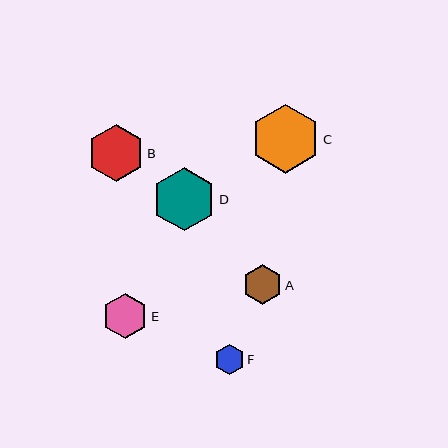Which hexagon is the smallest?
Hexagon F is the smallest with a size of approximately 30 pixels.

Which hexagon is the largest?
Hexagon C is the largest with a size of approximately 69 pixels.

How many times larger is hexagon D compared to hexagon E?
Hexagon D is approximately 1.4 times the size of hexagon E.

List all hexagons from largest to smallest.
From largest to smallest: C, D, B, E, A, F.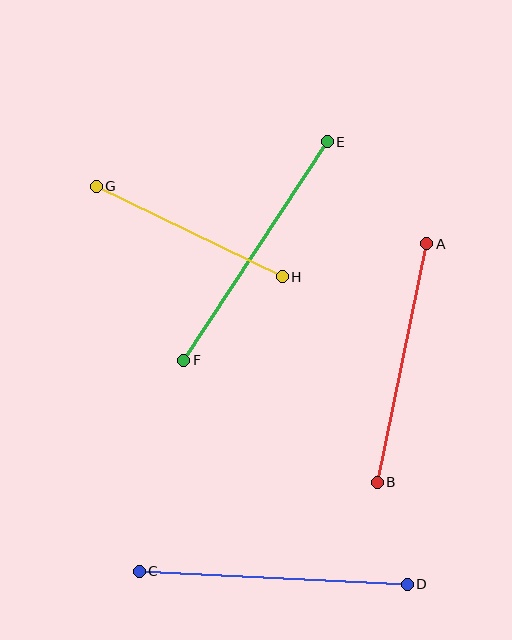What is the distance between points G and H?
The distance is approximately 207 pixels.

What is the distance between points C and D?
The distance is approximately 268 pixels.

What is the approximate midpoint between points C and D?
The midpoint is at approximately (273, 578) pixels.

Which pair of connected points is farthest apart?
Points C and D are farthest apart.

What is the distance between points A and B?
The distance is approximately 244 pixels.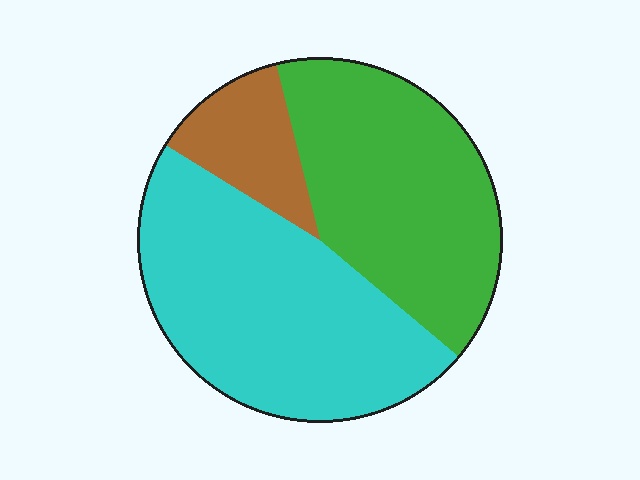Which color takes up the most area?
Cyan, at roughly 50%.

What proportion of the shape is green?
Green covers 40% of the shape.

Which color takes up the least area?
Brown, at roughly 10%.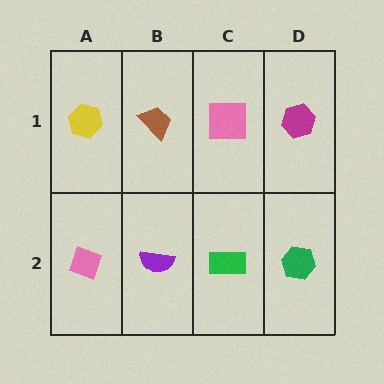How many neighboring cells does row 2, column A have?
2.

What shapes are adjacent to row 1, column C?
A green rectangle (row 2, column C), a brown trapezoid (row 1, column B), a magenta hexagon (row 1, column D).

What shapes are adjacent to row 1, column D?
A green hexagon (row 2, column D), a pink square (row 1, column C).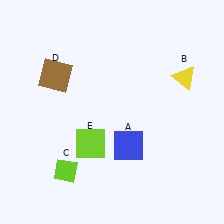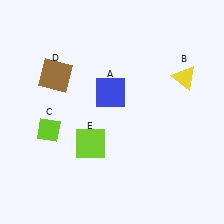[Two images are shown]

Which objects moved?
The objects that moved are: the blue square (A), the lime diamond (C).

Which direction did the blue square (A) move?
The blue square (A) moved up.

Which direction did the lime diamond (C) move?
The lime diamond (C) moved up.